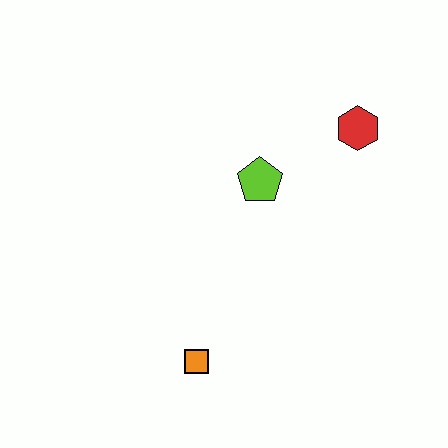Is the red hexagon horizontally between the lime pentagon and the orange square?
No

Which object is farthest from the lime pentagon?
The orange square is farthest from the lime pentagon.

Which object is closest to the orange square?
The lime pentagon is closest to the orange square.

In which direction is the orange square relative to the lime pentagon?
The orange square is below the lime pentagon.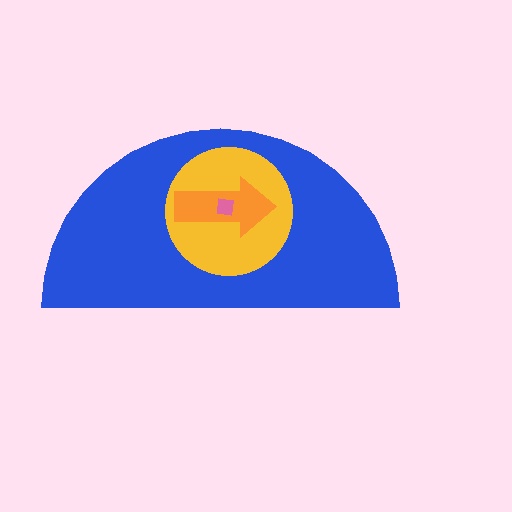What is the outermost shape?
The blue semicircle.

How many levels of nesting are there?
4.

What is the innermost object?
The pink square.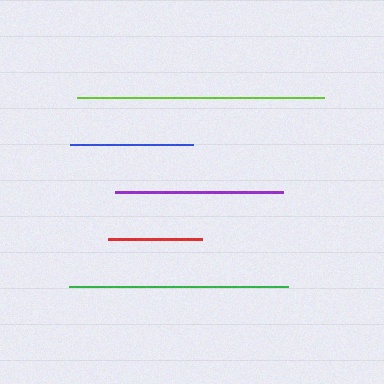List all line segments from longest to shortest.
From longest to shortest: lime, green, purple, blue, red.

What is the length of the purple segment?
The purple segment is approximately 168 pixels long.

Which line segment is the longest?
The lime line is the longest at approximately 247 pixels.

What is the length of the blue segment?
The blue segment is approximately 123 pixels long.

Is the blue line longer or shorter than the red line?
The blue line is longer than the red line.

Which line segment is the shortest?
The red line is the shortest at approximately 94 pixels.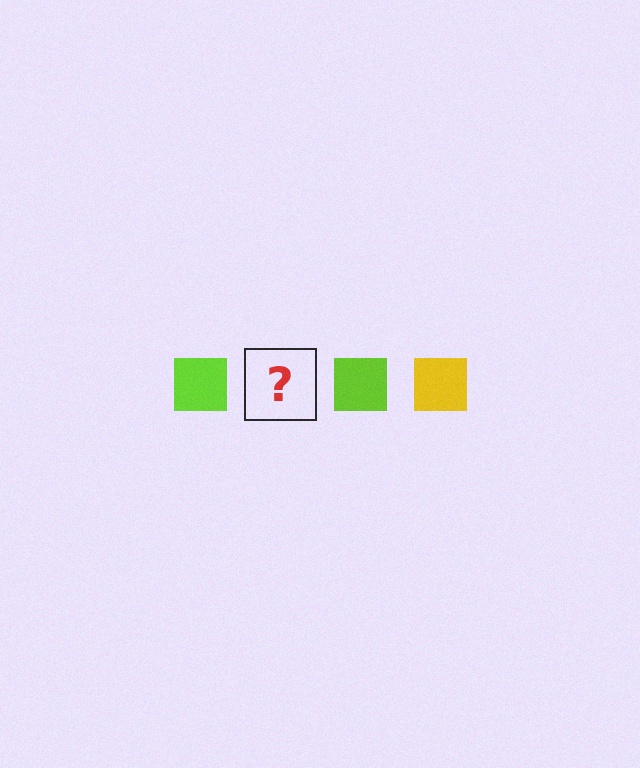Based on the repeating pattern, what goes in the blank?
The blank should be a yellow square.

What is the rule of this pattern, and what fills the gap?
The rule is that the pattern cycles through lime, yellow squares. The gap should be filled with a yellow square.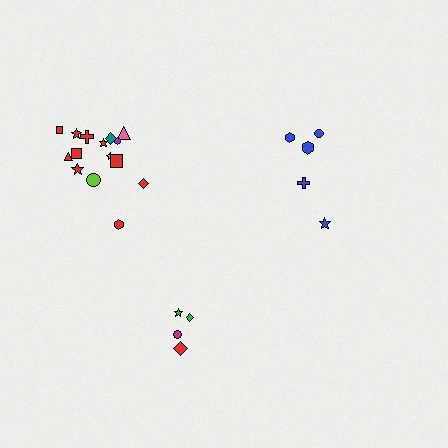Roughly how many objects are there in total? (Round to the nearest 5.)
Roughly 25 objects in total.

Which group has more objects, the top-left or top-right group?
The top-left group.